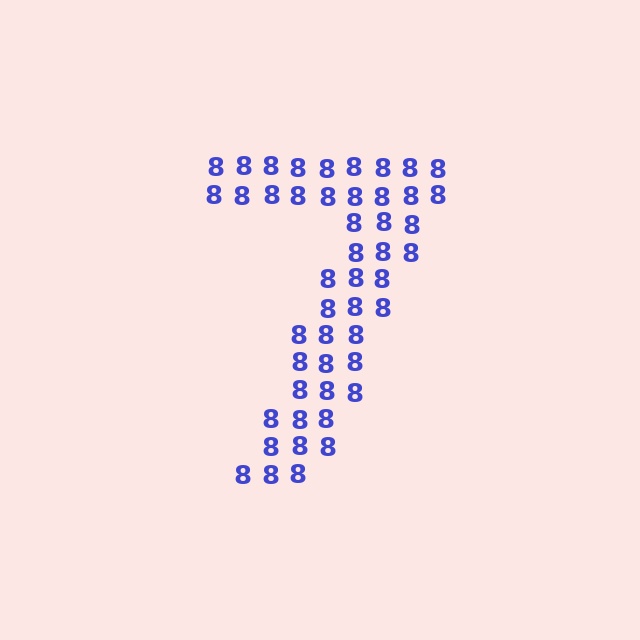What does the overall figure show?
The overall figure shows the digit 7.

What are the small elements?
The small elements are digit 8's.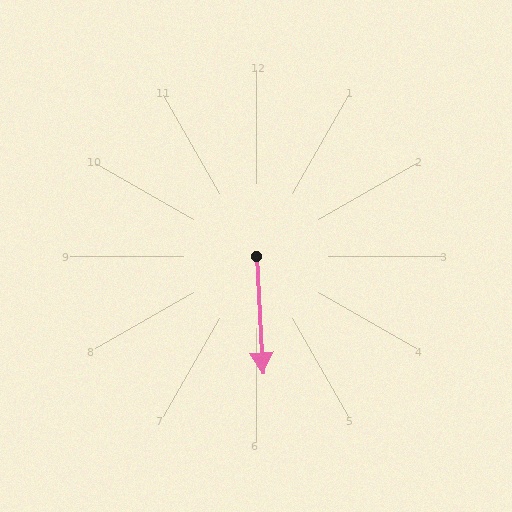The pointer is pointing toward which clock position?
Roughly 6 o'clock.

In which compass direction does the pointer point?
South.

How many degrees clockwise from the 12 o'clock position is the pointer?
Approximately 177 degrees.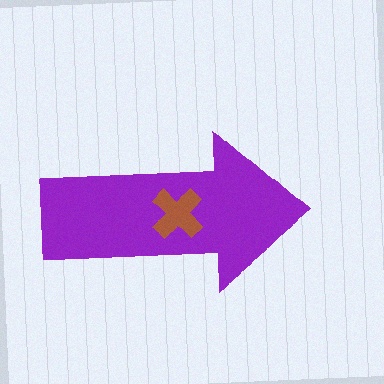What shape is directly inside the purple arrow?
The brown cross.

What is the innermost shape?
The brown cross.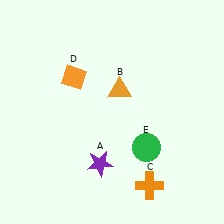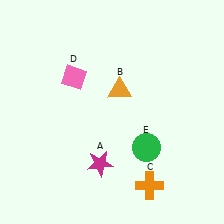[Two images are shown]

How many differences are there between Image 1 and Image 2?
There are 2 differences between the two images.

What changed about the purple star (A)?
In Image 1, A is purple. In Image 2, it changed to magenta.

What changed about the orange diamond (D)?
In Image 1, D is orange. In Image 2, it changed to pink.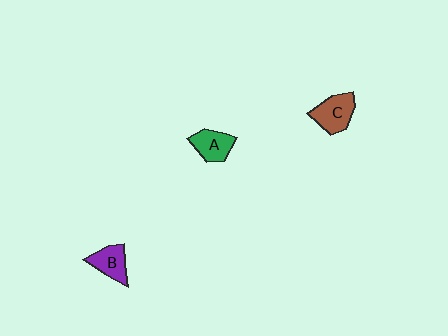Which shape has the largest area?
Shape C (brown).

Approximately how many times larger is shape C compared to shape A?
Approximately 1.2 times.